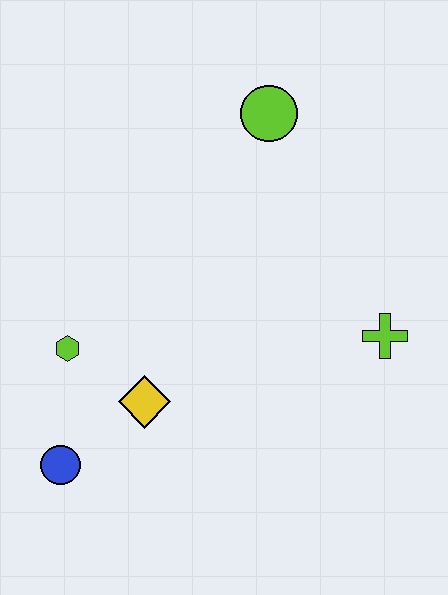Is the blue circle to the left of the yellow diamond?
Yes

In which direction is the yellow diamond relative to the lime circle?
The yellow diamond is below the lime circle.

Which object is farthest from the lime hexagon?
The lime cross is farthest from the lime hexagon.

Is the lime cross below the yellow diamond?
No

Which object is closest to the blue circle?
The yellow diamond is closest to the blue circle.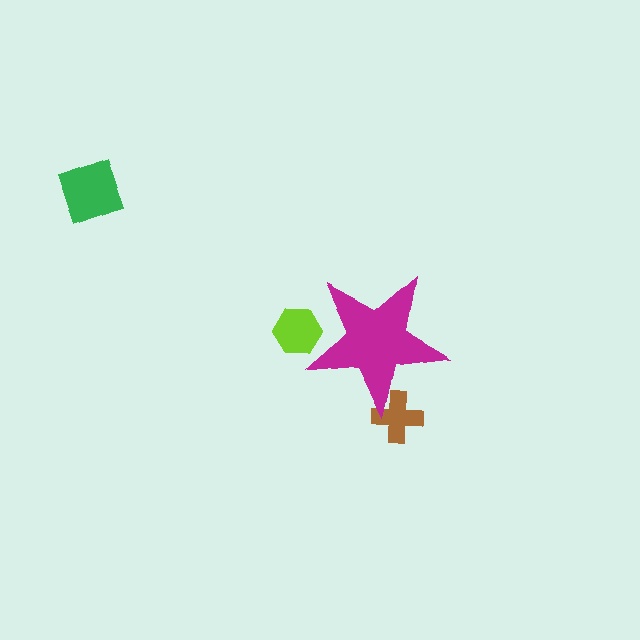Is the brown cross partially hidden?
Yes, the brown cross is partially hidden behind the magenta star.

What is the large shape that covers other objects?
A magenta star.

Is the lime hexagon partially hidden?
Yes, the lime hexagon is partially hidden behind the magenta star.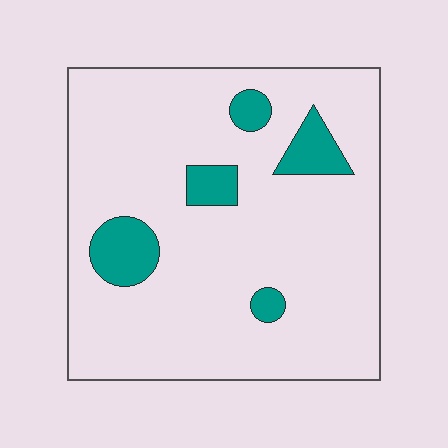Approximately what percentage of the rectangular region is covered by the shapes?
Approximately 10%.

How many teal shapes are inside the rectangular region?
5.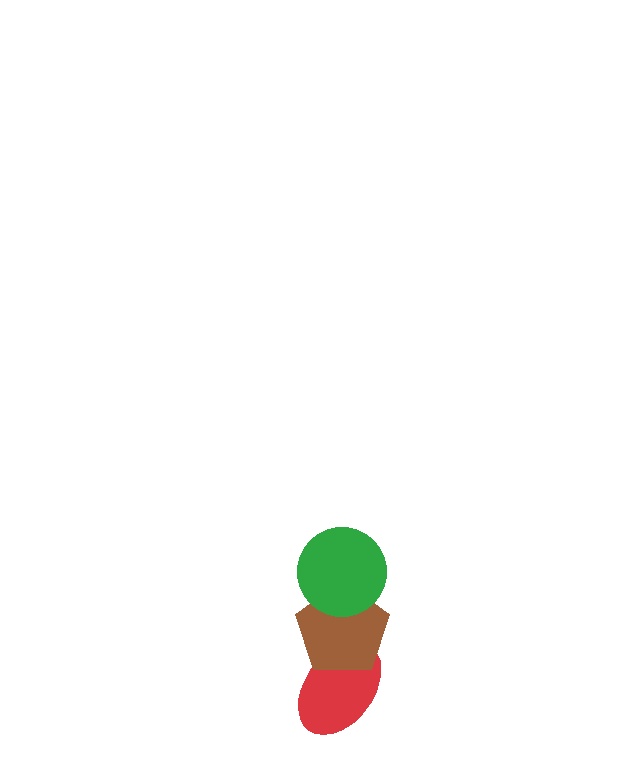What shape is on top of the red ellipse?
The brown pentagon is on top of the red ellipse.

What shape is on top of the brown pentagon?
The green circle is on top of the brown pentagon.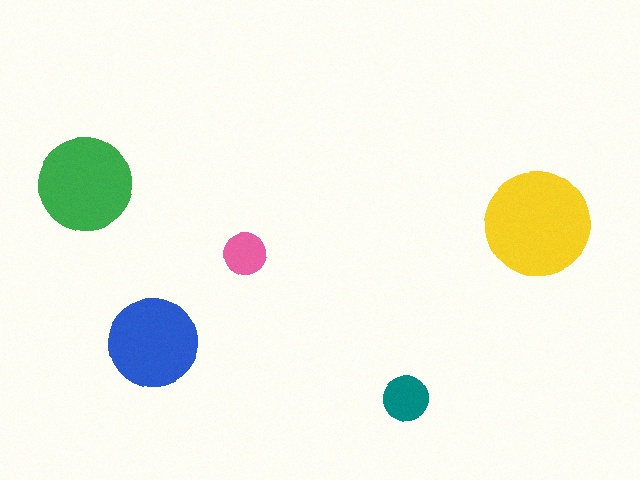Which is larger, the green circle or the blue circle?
The green one.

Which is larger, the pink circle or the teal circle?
The teal one.